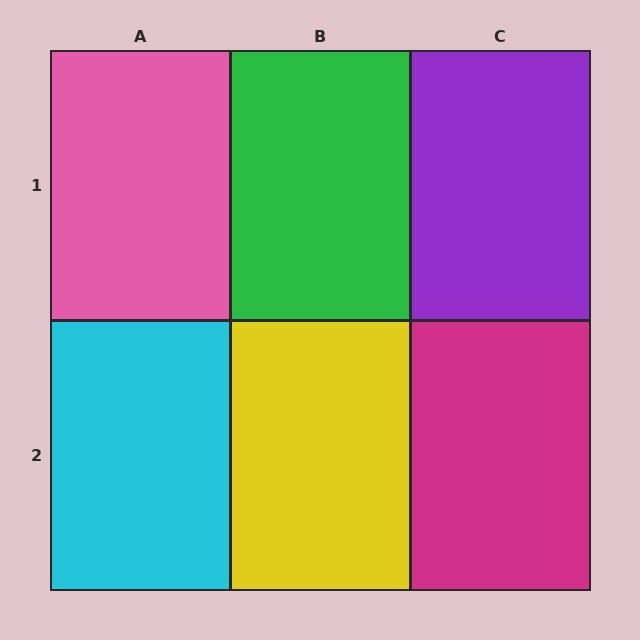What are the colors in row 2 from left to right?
Cyan, yellow, magenta.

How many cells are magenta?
1 cell is magenta.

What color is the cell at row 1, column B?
Green.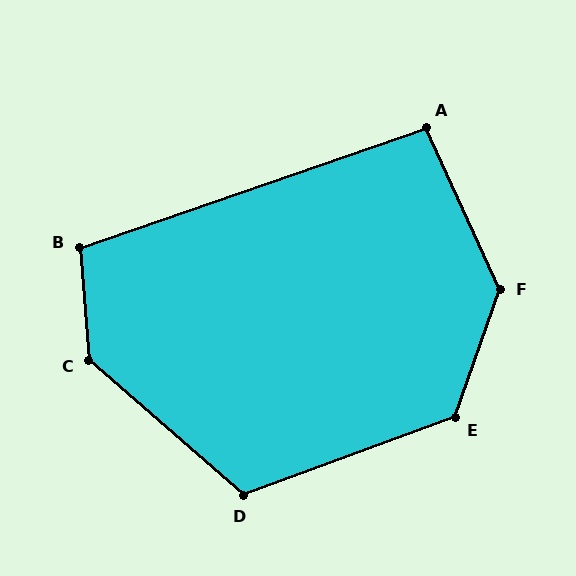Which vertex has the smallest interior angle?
A, at approximately 95 degrees.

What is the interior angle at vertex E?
Approximately 129 degrees (obtuse).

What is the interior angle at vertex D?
Approximately 119 degrees (obtuse).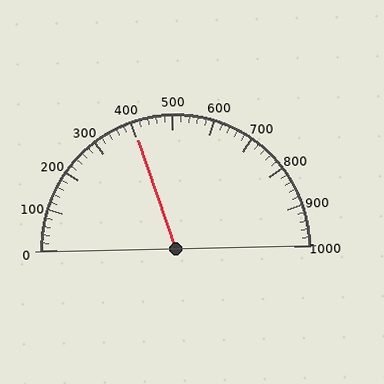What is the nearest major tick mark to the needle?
The nearest major tick mark is 400.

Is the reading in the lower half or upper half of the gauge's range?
The reading is in the lower half of the range (0 to 1000).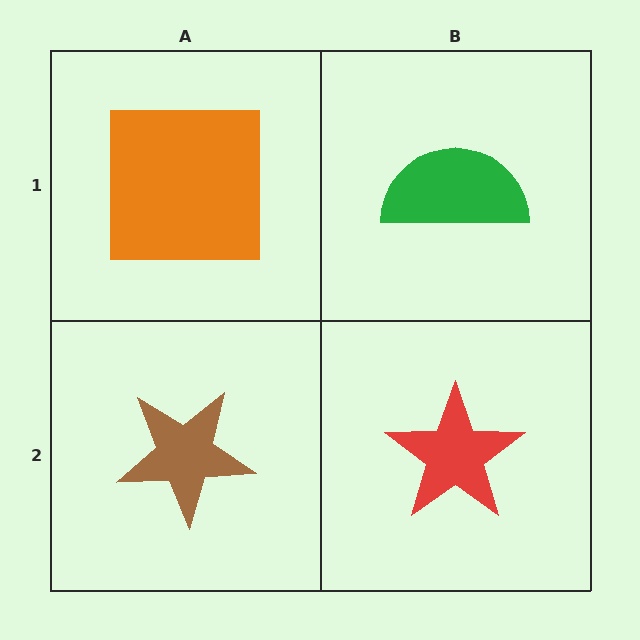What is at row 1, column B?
A green semicircle.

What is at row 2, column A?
A brown star.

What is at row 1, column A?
An orange square.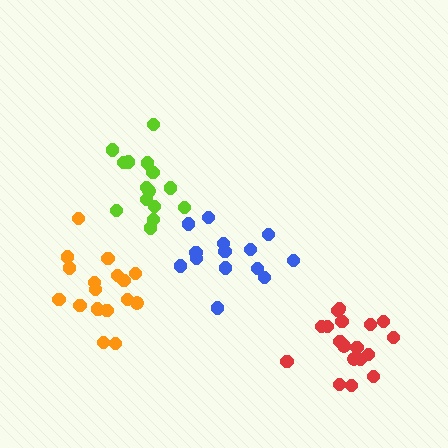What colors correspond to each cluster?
The clusters are colored: lime, orange, red, blue.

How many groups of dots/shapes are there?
There are 4 groups.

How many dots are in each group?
Group 1: 15 dots, Group 2: 18 dots, Group 3: 18 dots, Group 4: 14 dots (65 total).